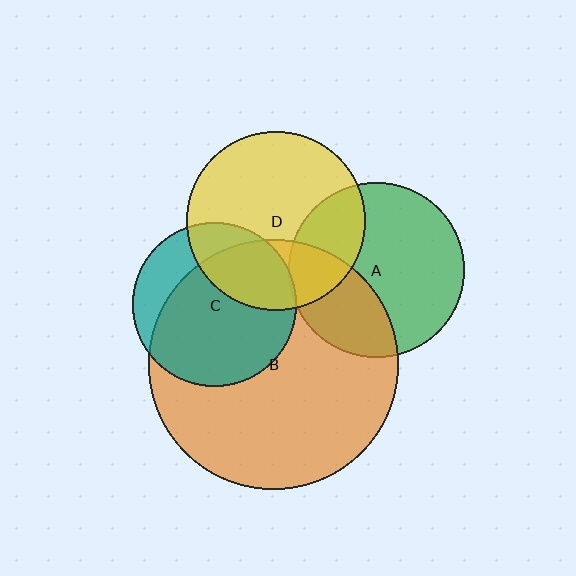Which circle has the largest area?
Circle B (orange).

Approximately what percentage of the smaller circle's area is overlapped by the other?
Approximately 75%.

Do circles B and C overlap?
Yes.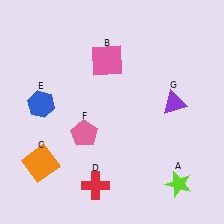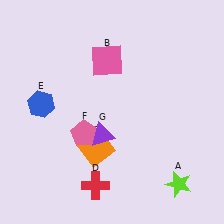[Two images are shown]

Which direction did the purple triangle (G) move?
The purple triangle (G) moved left.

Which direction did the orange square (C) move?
The orange square (C) moved right.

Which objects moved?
The objects that moved are: the orange square (C), the purple triangle (G).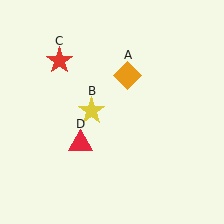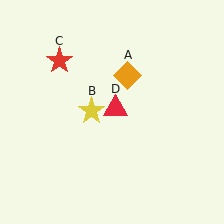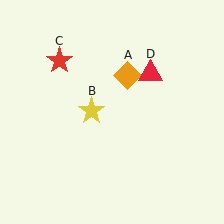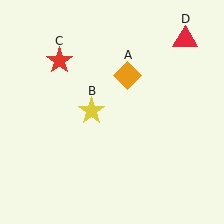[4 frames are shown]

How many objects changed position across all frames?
1 object changed position: red triangle (object D).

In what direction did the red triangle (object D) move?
The red triangle (object D) moved up and to the right.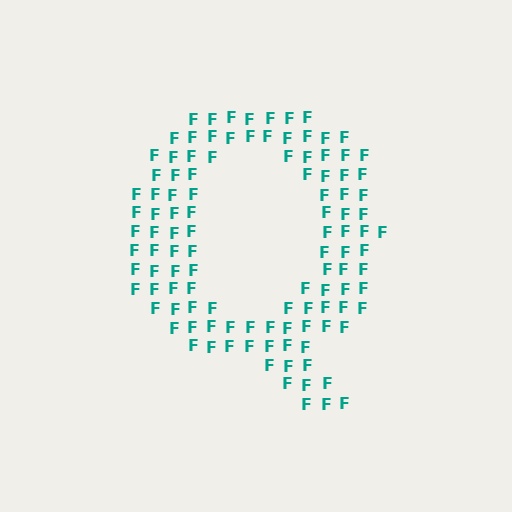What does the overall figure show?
The overall figure shows the letter Q.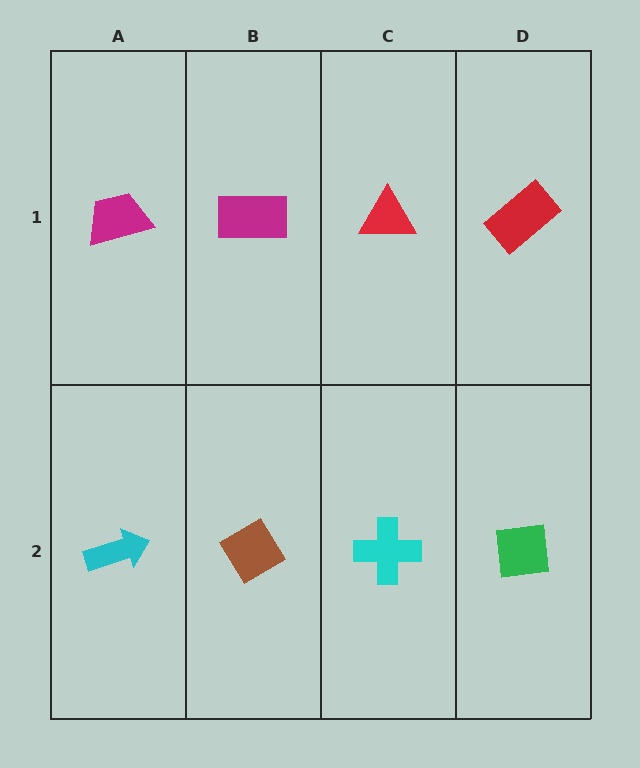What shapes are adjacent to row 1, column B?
A brown diamond (row 2, column B), a magenta trapezoid (row 1, column A), a red triangle (row 1, column C).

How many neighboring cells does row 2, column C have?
3.